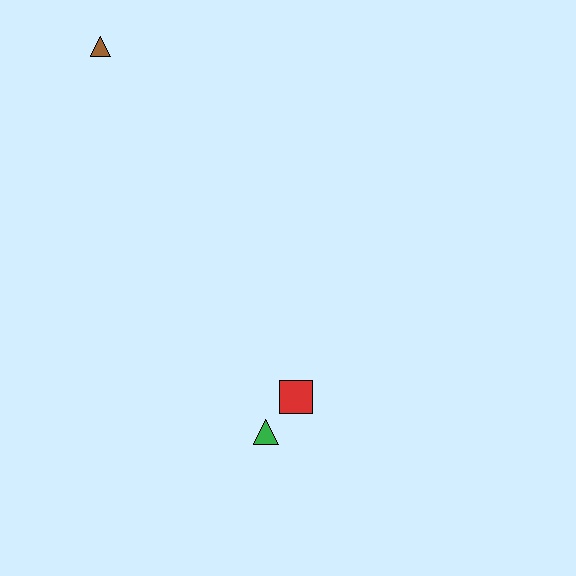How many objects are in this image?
There are 3 objects.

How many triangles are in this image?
There are 2 triangles.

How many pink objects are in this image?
There are no pink objects.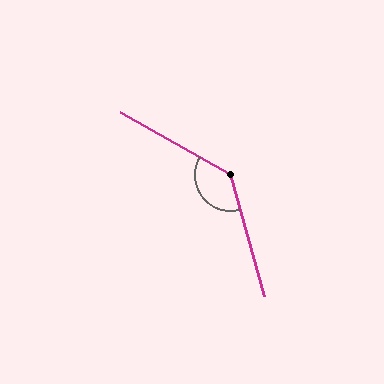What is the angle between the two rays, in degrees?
Approximately 135 degrees.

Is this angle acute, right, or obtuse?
It is obtuse.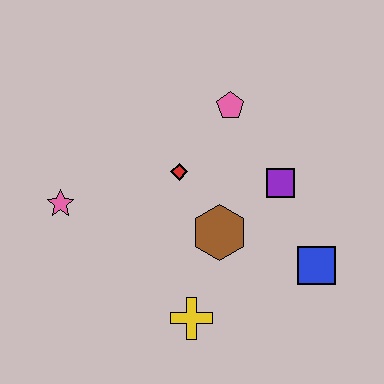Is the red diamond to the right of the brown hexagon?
No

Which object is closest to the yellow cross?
The brown hexagon is closest to the yellow cross.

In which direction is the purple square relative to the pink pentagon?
The purple square is below the pink pentagon.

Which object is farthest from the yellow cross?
The pink pentagon is farthest from the yellow cross.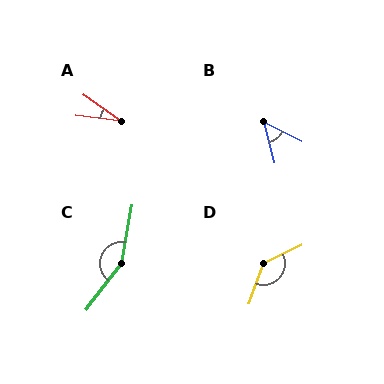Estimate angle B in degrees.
Approximately 50 degrees.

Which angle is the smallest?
A, at approximately 28 degrees.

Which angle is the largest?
C, at approximately 153 degrees.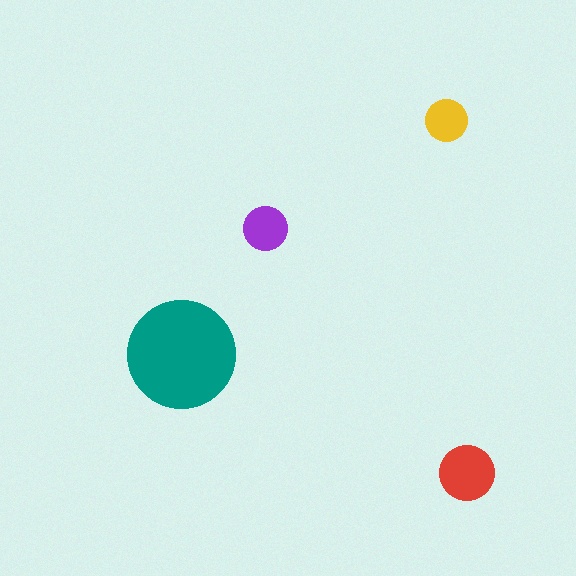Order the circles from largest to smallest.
the teal one, the red one, the purple one, the yellow one.